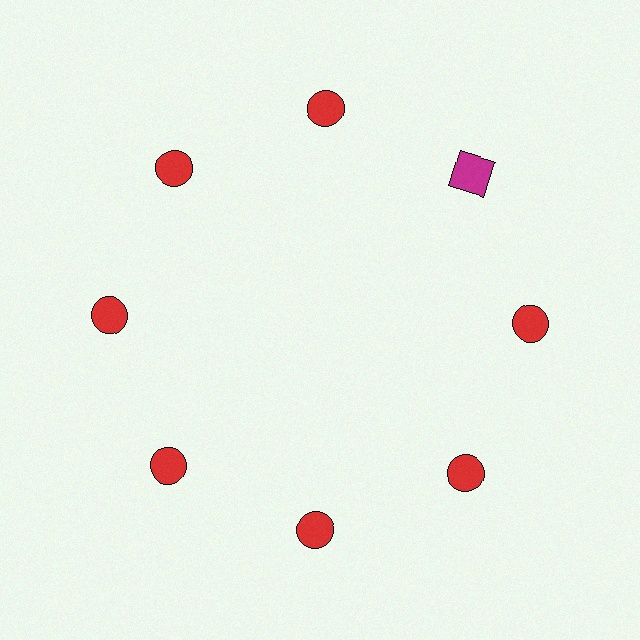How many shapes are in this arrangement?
There are 8 shapes arranged in a ring pattern.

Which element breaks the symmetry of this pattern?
The magenta square at roughly the 2 o'clock position breaks the symmetry. All other shapes are red circles.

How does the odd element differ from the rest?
It differs in both color (magenta instead of red) and shape (square instead of circle).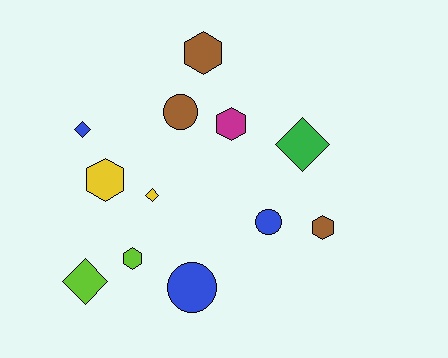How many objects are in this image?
There are 12 objects.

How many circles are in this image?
There are 3 circles.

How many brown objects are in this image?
There are 3 brown objects.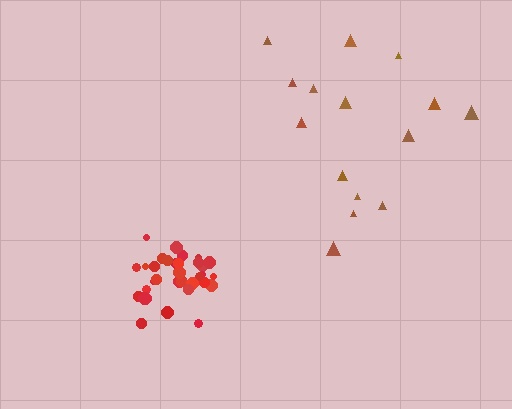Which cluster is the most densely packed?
Red.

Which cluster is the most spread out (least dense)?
Brown.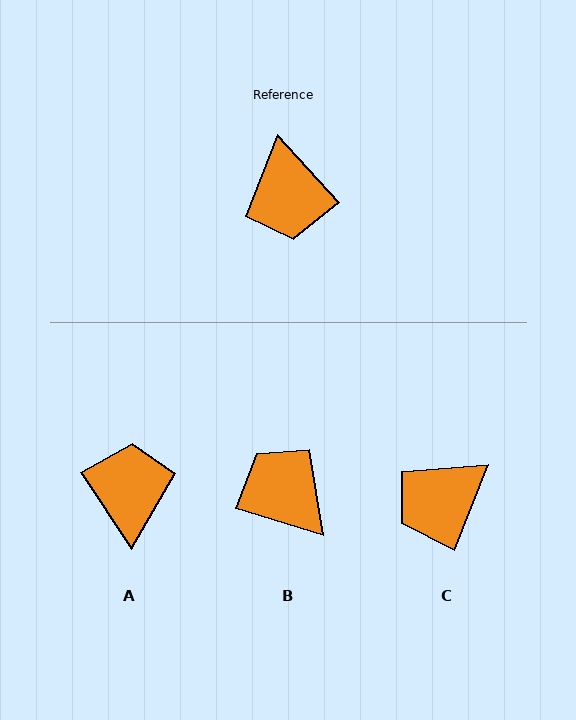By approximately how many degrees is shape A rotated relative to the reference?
Approximately 171 degrees counter-clockwise.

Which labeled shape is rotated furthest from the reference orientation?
A, about 171 degrees away.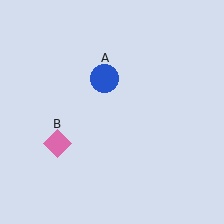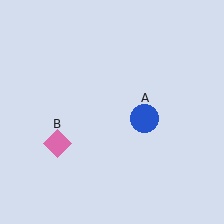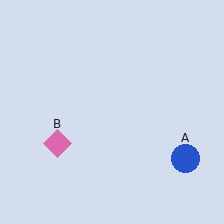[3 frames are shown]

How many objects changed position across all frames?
1 object changed position: blue circle (object A).